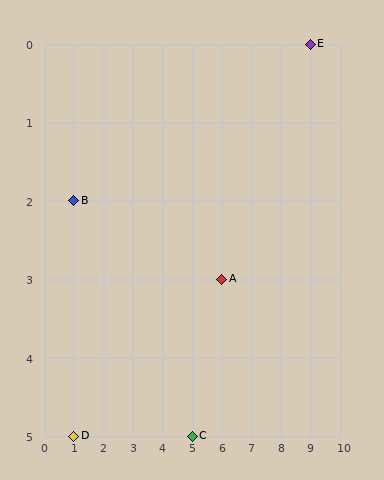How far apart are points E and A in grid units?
Points E and A are 3 columns and 3 rows apart (about 4.2 grid units diagonally).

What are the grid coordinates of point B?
Point B is at grid coordinates (1, 2).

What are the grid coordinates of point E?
Point E is at grid coordinates (9, 0).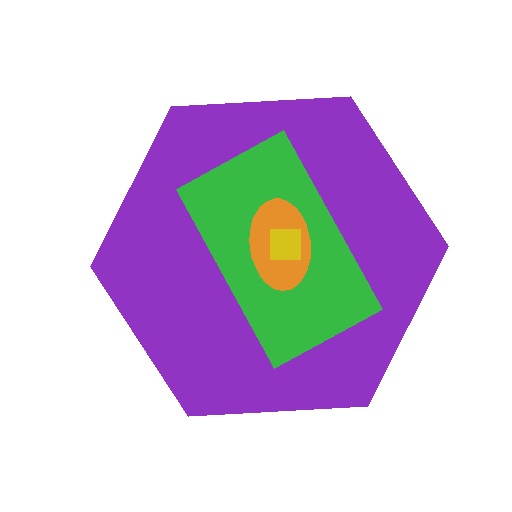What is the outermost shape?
The purple hexagon.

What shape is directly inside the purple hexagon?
The green rectangle.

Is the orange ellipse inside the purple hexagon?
Yes.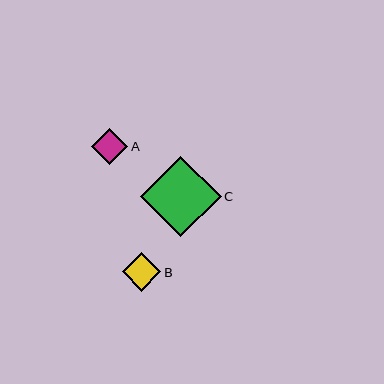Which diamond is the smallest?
Diamond A is the smallest with a size of approximately 36 pixels.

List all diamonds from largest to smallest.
From largest to smallest: C, B, A.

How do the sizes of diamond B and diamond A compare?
Diamond B and diamond A are approximately the same size.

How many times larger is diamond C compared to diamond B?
Diamond C is approximately 2.1 times the size of diamond B.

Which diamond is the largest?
Diamond C is the largest with a size of approximately 81 pixels.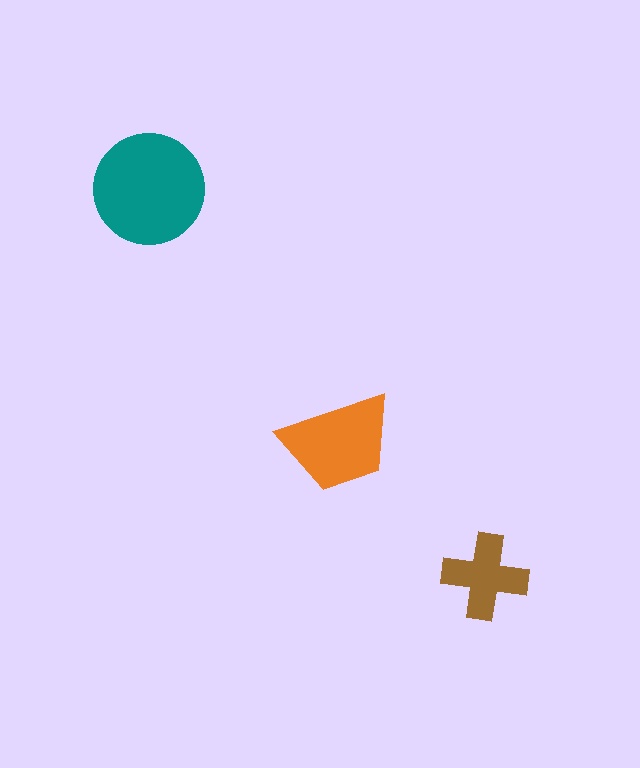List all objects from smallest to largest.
The brown cross, the orange trapezoid, the teal circle.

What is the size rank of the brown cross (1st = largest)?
3rd.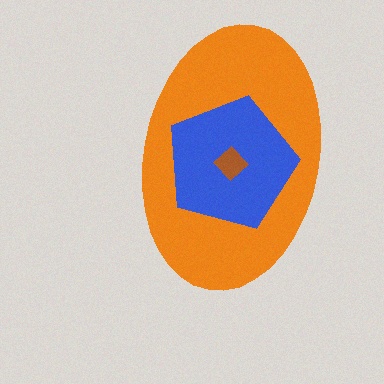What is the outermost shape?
The orange ellipse.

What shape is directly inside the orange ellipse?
The blue pentagon.